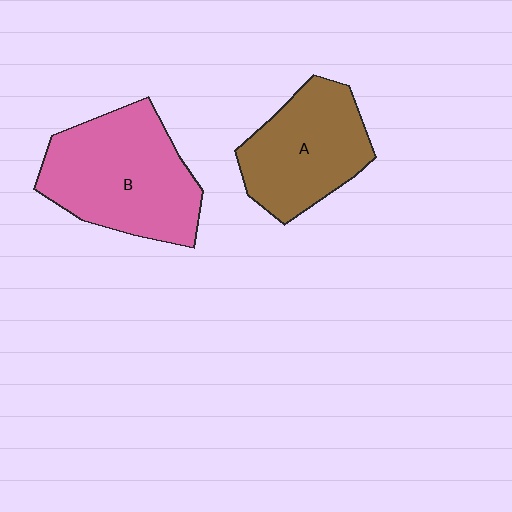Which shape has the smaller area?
Shape A (brown).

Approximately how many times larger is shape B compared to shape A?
Approximately 1.3 times.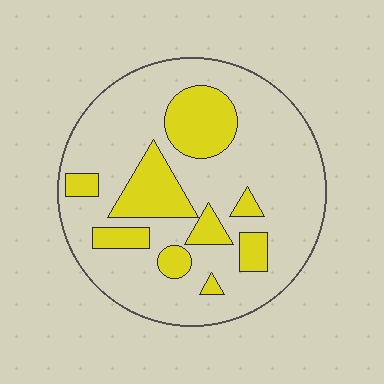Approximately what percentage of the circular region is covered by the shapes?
Approximately 25%.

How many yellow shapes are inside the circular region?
9.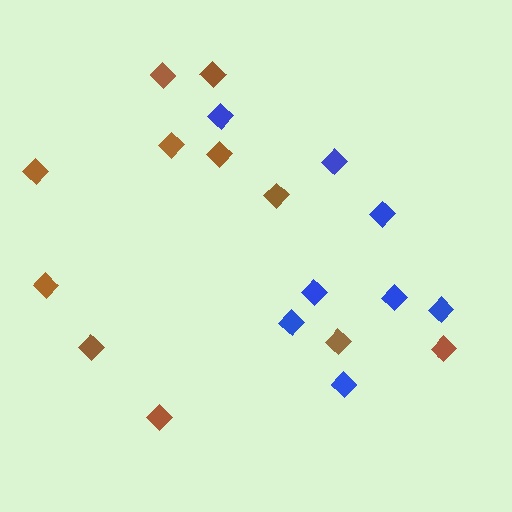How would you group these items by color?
There are 2 groups: one group of blue diamonds (8) and one group of brown diamonds (11).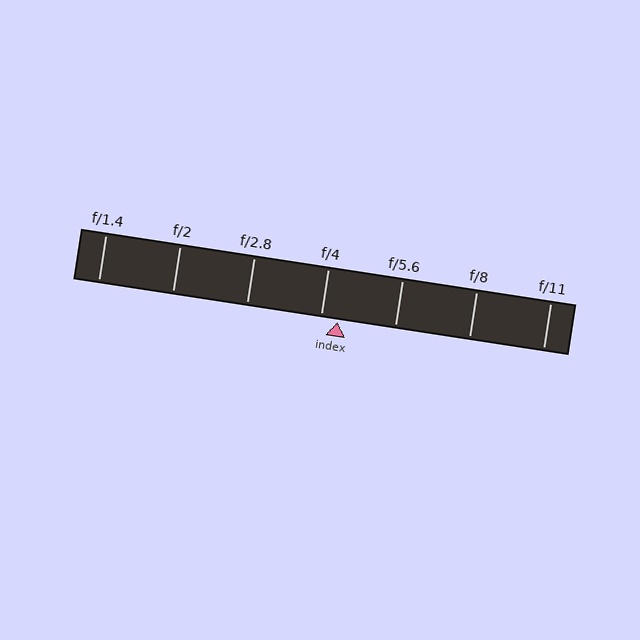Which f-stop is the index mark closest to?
The index mark is closest to f/4.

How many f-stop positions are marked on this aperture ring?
There are 7 f-stop positions marked.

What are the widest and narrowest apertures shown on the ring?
The widest aperture shown is f/1.4 and the narrowest is f/11.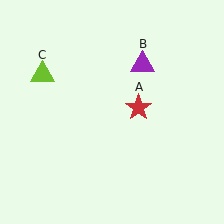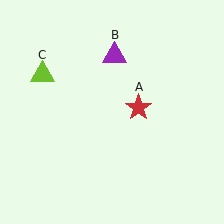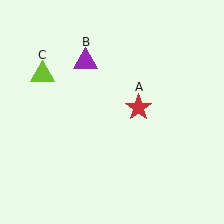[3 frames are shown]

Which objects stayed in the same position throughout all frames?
Red star (object A) and lime triangle (object C) remained stationary.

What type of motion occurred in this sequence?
The purple triangle (object B) rotated counterclockwise around the center of the scene.